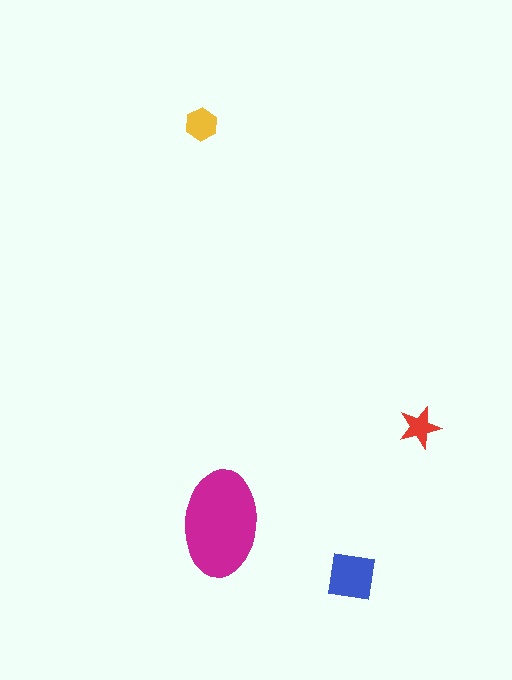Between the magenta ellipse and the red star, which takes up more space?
The magenta ellipse.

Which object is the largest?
The magenta ellipse.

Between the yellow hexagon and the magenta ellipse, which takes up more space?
The magenta ellipse.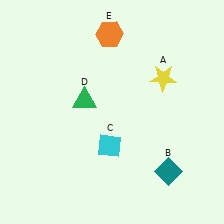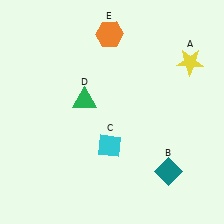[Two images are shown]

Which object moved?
The yellow star (A) moved right.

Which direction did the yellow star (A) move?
The yellow star (A) moved right.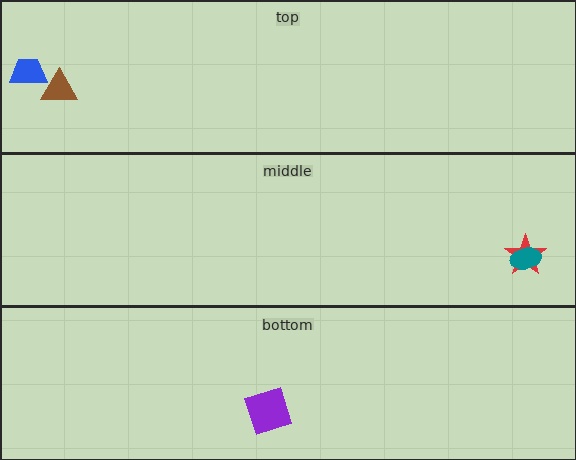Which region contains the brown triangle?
The top region.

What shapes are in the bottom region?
The purple square.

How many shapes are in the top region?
2.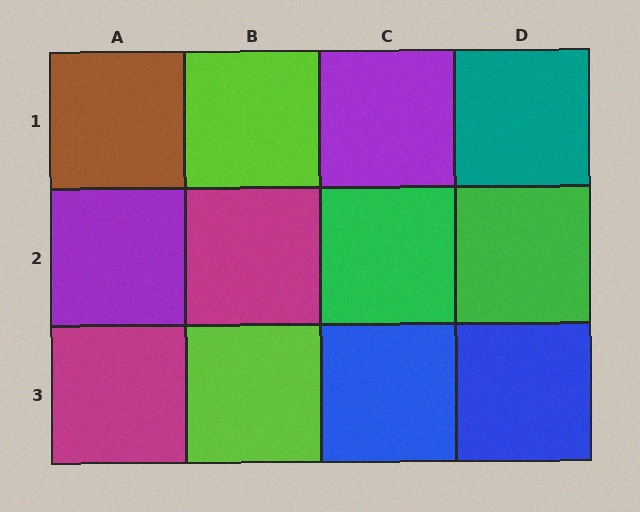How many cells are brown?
1 cell is brown.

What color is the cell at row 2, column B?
Magenta.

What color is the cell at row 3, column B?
Lime.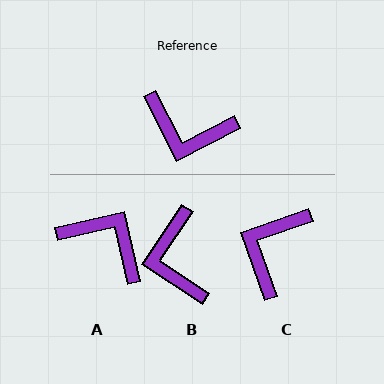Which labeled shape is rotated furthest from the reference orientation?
A, about 165 degrees away.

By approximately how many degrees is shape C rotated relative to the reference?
Approximately 98 degrees clockwise.